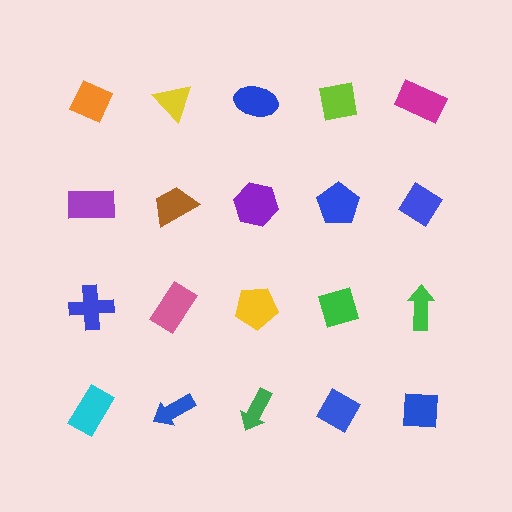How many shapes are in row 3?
5 shapes.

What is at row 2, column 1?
A purple rectangle.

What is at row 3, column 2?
A pink rectangle.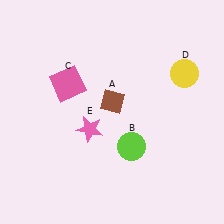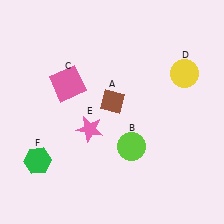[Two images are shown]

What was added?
A green hexagon (F) was added in Image 2.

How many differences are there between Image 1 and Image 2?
There is 1 difference between the two images.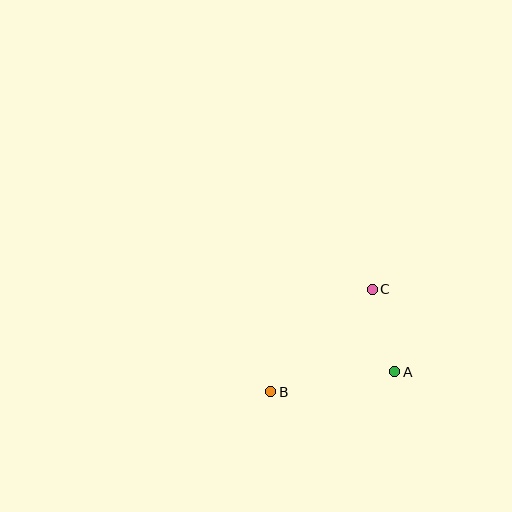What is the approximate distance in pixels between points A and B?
The distance between A and B is approximately 126 pixels.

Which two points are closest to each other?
Points A and C are closest to each other.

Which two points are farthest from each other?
Points B and C are farthest from each other.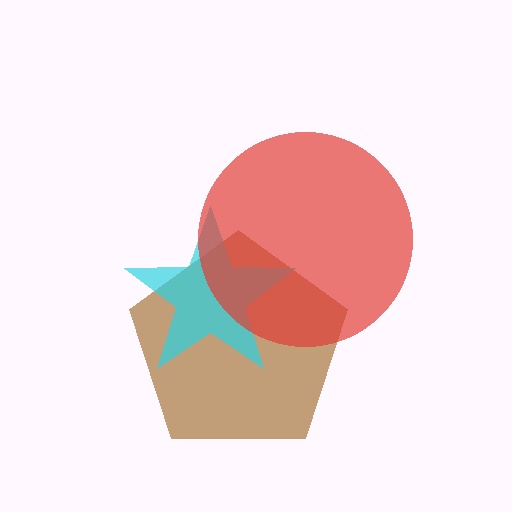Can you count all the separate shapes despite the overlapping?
Yes, there are 3 separate shapes.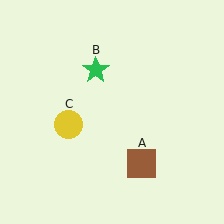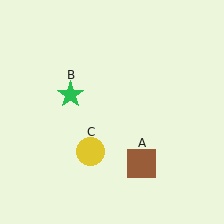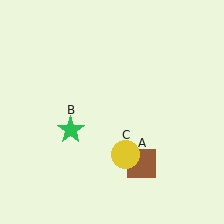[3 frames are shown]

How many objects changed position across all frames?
2 objects changed position: green star (object B), yellow circle (object C).